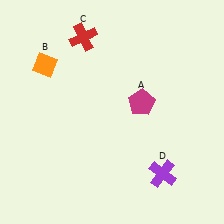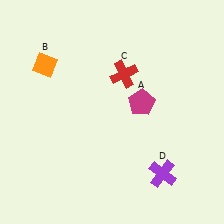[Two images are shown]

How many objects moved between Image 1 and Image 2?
1 object moved between the two images.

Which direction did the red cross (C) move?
The red cross (C) moved right.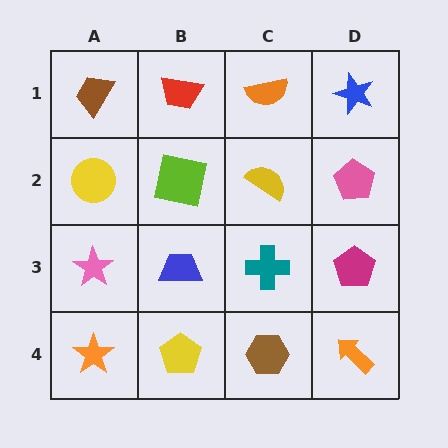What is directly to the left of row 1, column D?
An orange semicircle.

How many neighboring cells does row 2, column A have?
3.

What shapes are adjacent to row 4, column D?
A magenta pentagon (row 3, column D), a brown hexagon (row 4, column C).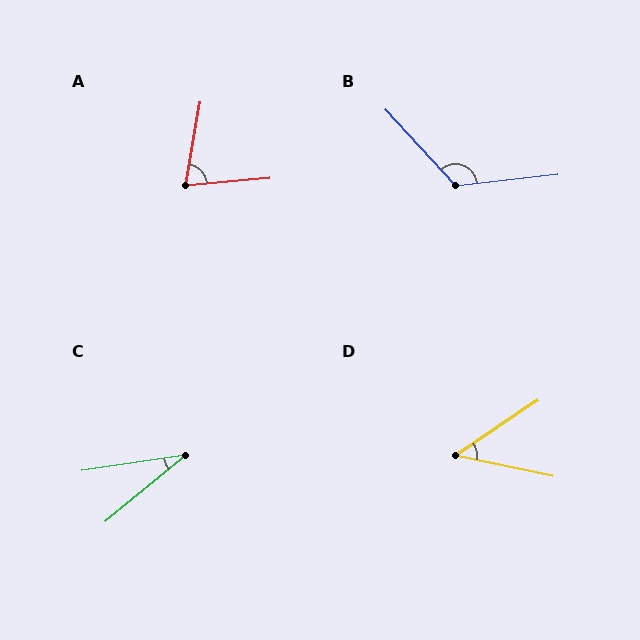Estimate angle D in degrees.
Approximately 46 degrees.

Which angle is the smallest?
C, at approximately 31 degrees.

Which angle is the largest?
B, at approximately 126 degrees.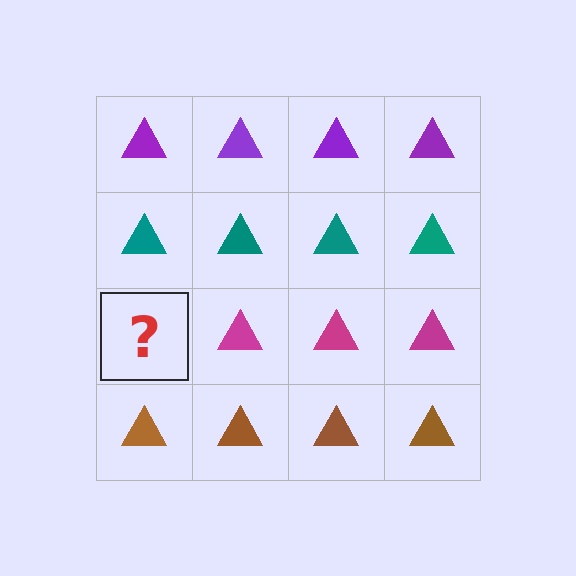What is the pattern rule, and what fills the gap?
The rule is that each row has a consistent color. The gap should be filled with a magenta triangle.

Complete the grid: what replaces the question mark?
The question mark should be replaced with a magenta triangle.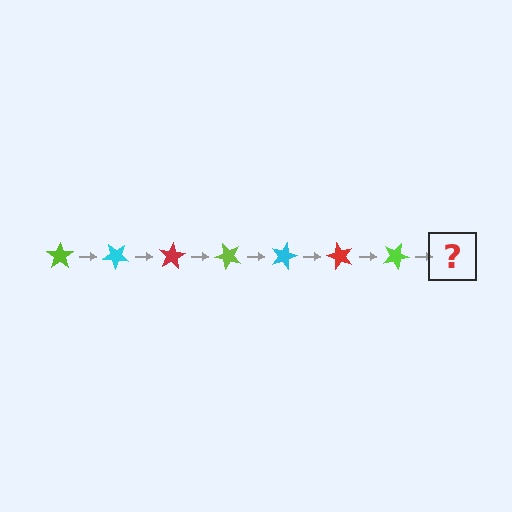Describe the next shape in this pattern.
It should be a cyan star, rotated 280 degrees from the start.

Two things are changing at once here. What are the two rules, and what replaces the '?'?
The two rules are that it rotates 40 degrees each step and the color cycles through lime, cyan, and red. The '?' should be a cyan star, rotated 280 degrees from the start.